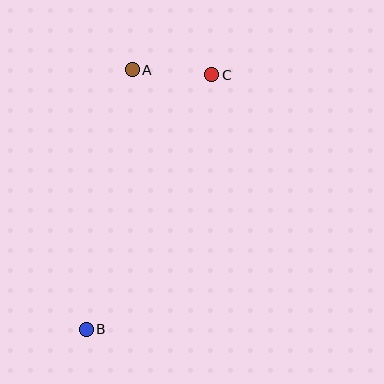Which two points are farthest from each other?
Points B and C are farthest from each other.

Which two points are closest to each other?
Points A and C are closest to each other.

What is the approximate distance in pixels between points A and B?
The distance between A and B is approximately 264 pixels.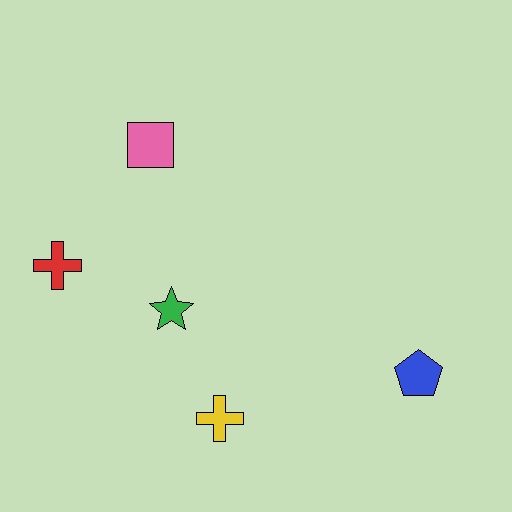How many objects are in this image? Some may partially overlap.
There are 5 objects.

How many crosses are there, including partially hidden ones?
There are 2 crosses.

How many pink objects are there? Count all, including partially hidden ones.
There is 1 pink object.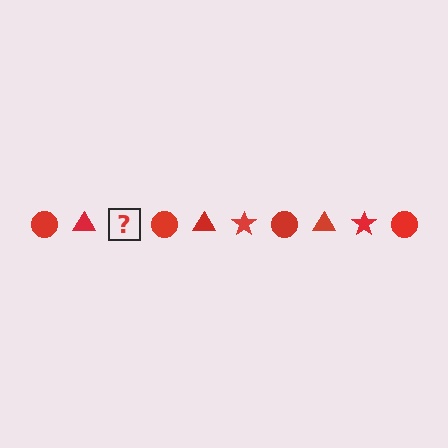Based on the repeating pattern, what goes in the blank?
The blank should be a red star.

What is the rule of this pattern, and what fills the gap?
The rule is that the pattern cycles through circle, triangle, star shapes in red. The gap should be filled with a red star.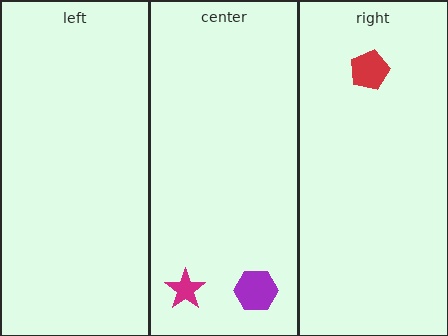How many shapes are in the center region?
2.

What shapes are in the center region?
The purple hexagon, the magenta star.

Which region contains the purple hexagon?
The center region.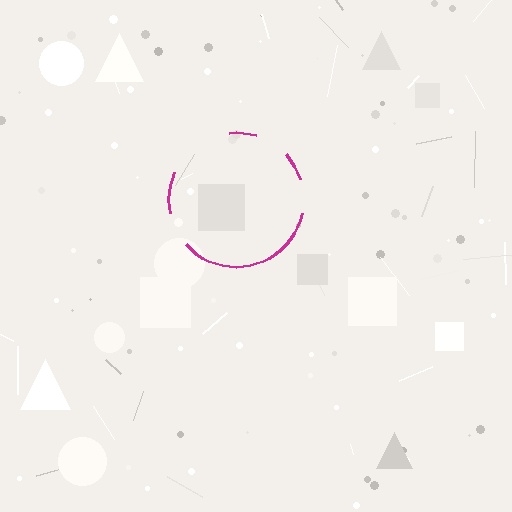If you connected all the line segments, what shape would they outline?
They would outline a circle.